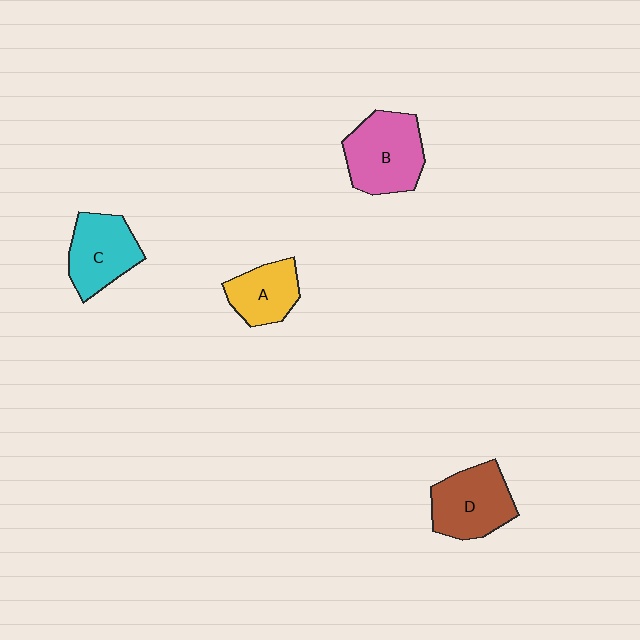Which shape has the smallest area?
Shape A (yellow).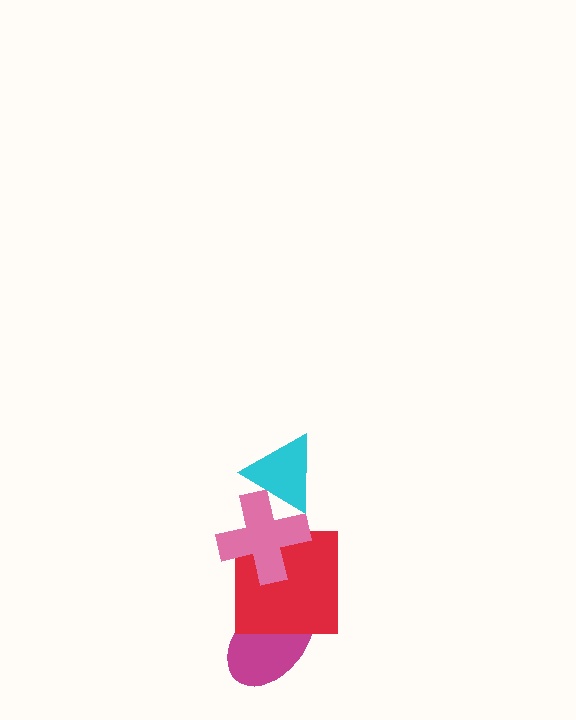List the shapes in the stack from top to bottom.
From top to bottom: the cyan triangle, the pink cross, the red square, the magenta ellipse.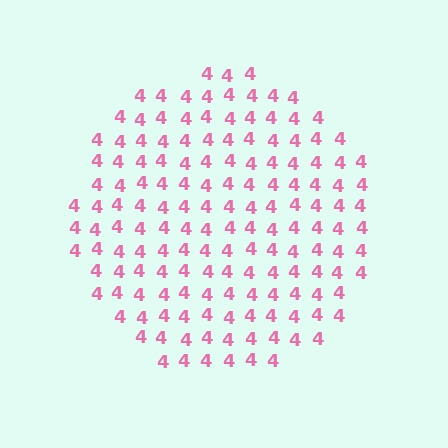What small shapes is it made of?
It is made of small digit 4's.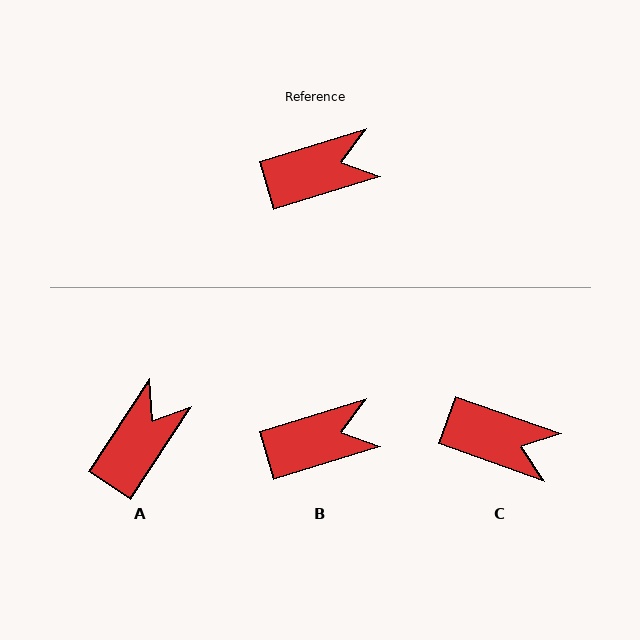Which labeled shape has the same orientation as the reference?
B.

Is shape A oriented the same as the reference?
No, it is off by about 39 degrees.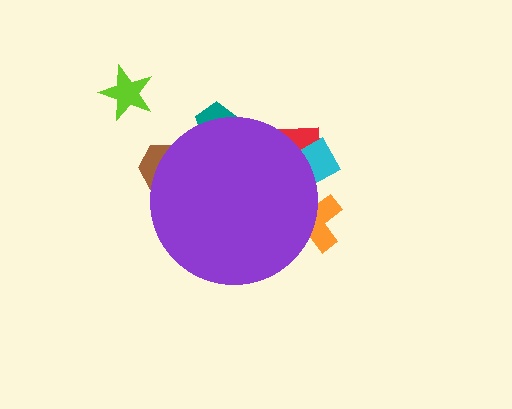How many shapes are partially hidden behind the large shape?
5 shapes are partially hidden.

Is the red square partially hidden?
Yes, the red square is partially hidden behind the purple circle.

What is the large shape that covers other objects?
A purple circle.